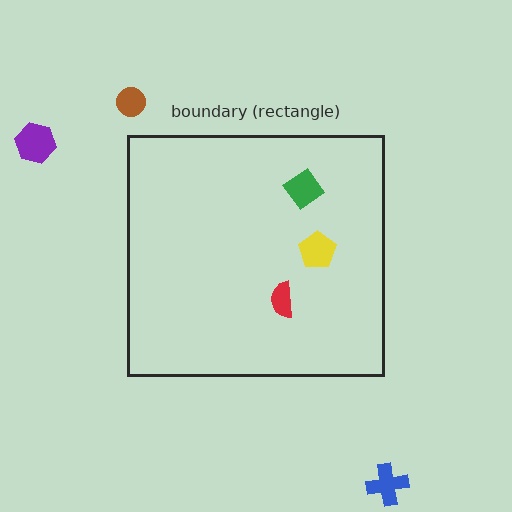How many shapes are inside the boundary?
3 inside, 3 outside.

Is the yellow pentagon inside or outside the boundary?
Inside.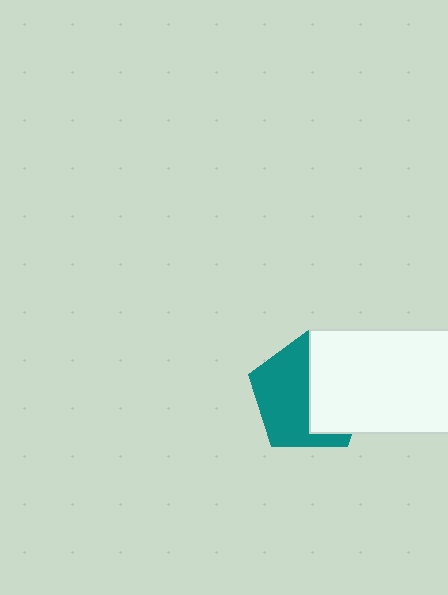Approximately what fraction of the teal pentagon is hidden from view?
Roughly 44% of the teal pentagon is hidden behind the white rectangle.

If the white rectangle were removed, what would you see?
You would see the complete teal pentagon.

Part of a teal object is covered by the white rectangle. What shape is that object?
It is a pentagon.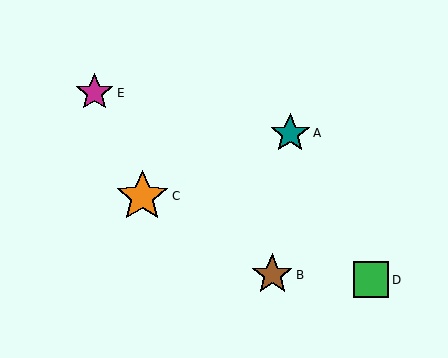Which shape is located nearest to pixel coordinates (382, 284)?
The green square (labeled D) at (371, 280) is nearest to that location.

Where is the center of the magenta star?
The center of the magenta star is at (95, 93).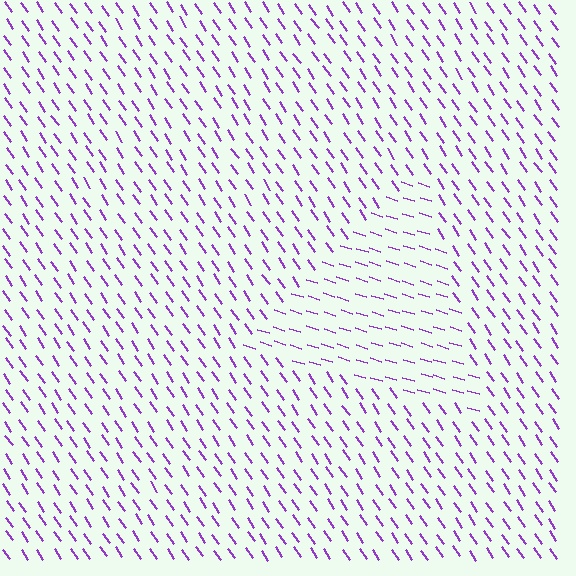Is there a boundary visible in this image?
Yes, there is a texture boundary formed by a change in line orientation.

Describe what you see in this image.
The image is filled with small purple line segments. A triangle region in the image has lines oriented differently from the surrounding lines, creating a visible texture boundary.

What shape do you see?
I see a triangle.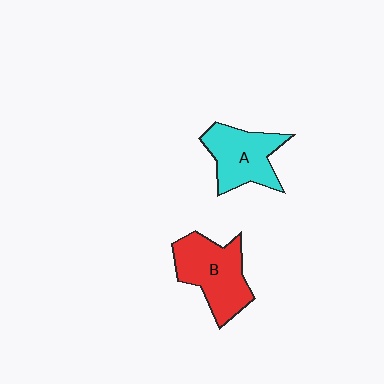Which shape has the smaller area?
Shape A (cyan).